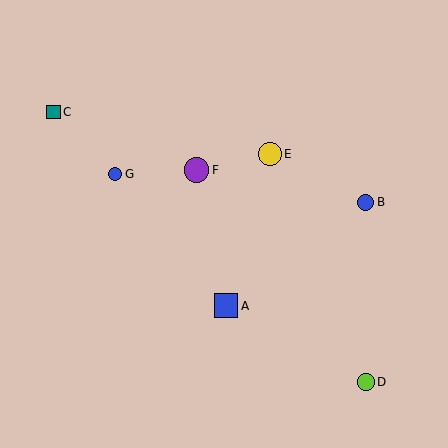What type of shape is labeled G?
Shape G is a blue circle.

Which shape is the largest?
The purple circle (labeled F) is the largest.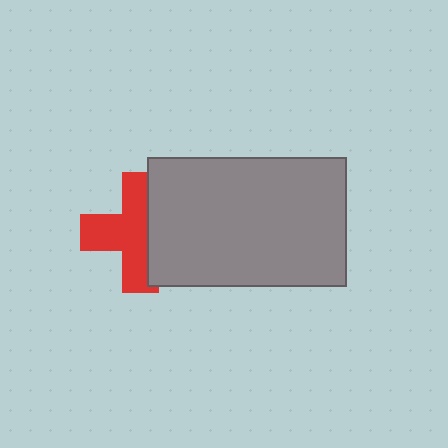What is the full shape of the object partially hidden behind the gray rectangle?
The partially hidden object is a red cross.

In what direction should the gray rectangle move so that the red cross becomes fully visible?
The gray rectangle should move right. That is the shortest direction to clear the overlap and leave the red cross fully visible.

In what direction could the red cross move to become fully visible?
The red cross could move left. That would shift it out from behind the gray rectangle entirely.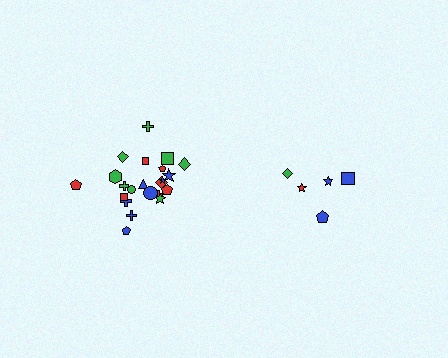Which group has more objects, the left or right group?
The left group.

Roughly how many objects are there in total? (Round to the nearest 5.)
Roughly 25 objects in total.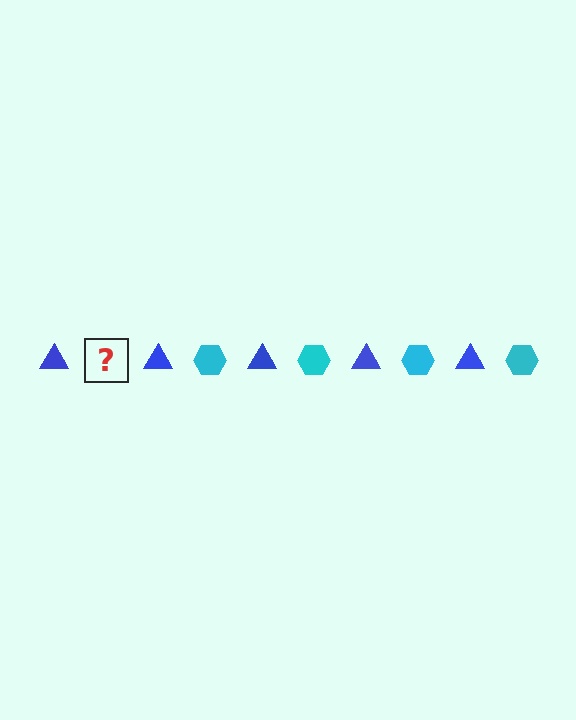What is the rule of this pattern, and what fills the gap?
The rule is that the pattern alternates between blue triangle and cyan hexagon. The gap should be filled with a cyan hexagon.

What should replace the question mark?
The question mark should be replaced with a cyan hexagon.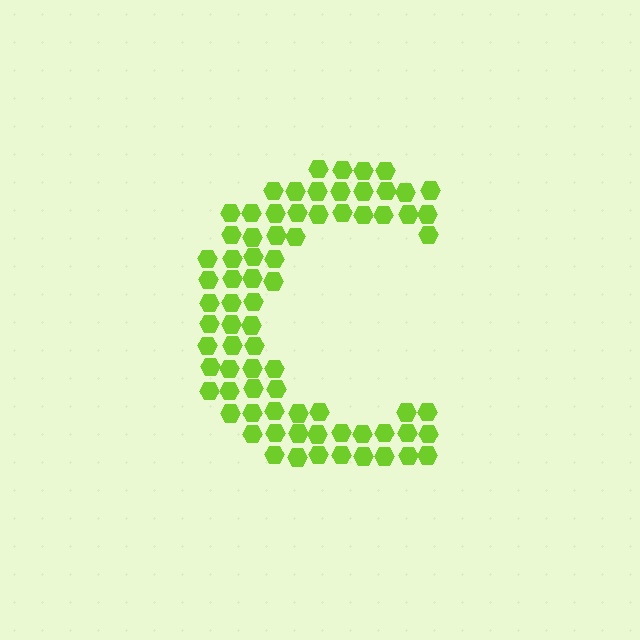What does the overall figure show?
The overall figure shows the letter C.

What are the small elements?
The small elements are hexagons.